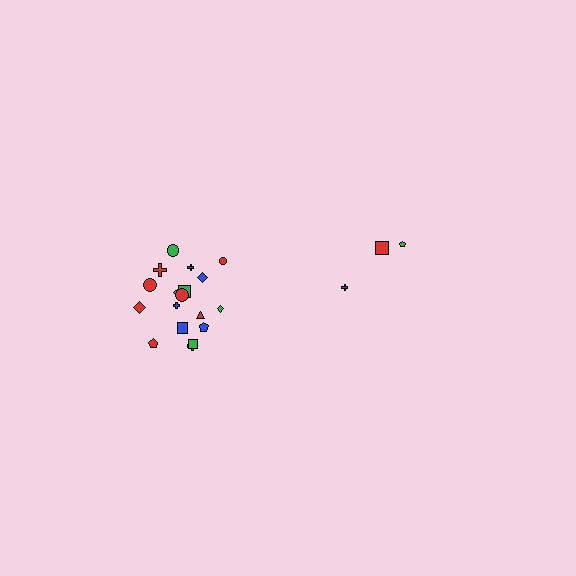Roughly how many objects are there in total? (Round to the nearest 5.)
Roughly 20 objects in total.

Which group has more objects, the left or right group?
The left group.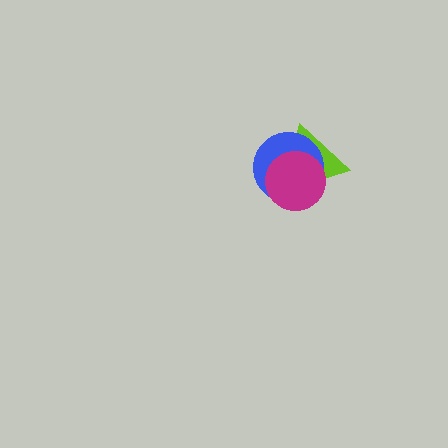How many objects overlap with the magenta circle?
2 objects overlap with the magenta circle.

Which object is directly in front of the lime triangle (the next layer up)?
The blue circle is directly in front of the lime triangle.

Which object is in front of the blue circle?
The magenta circle is in front of the blue circle.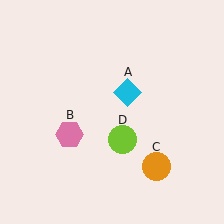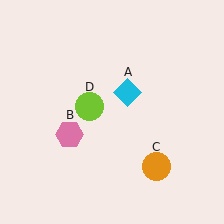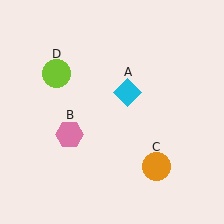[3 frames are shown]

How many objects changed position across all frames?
1 object changed position: lime circle (object D).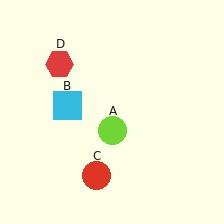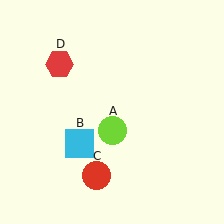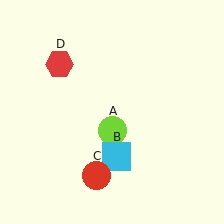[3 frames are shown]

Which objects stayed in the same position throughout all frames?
Lime circle (object A) and red circle (object C) and red hexagon (object D) remained stationary.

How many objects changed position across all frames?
1 object changed position: cyan square (object B).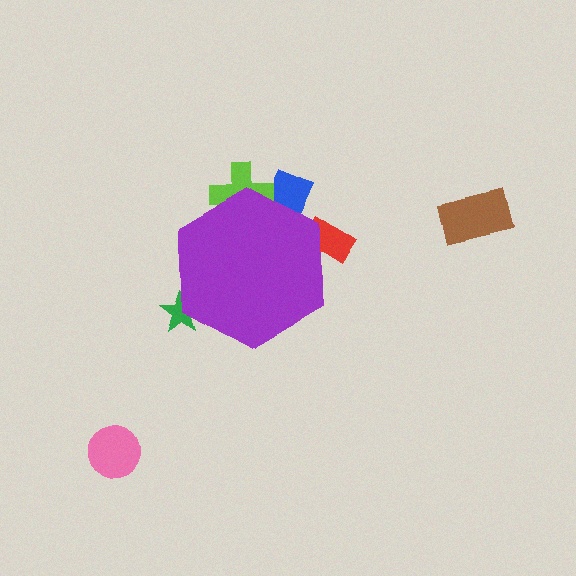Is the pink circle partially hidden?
No, the pink circle is fully visible.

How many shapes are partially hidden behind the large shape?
4 shapes are partially hidden.